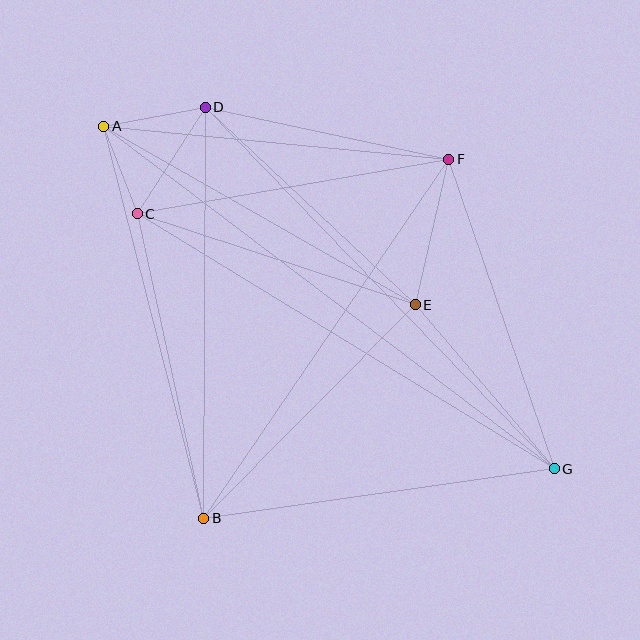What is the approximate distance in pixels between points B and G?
The distance between B and G is approximately 354 pixels.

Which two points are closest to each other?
Points A and C are closest to each other.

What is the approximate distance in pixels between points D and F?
The distance between D and F is approximately 249 pixels.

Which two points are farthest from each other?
Points A and G are farthest from each other.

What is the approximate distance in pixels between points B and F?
The distance between B and F is approximately 435 pixels.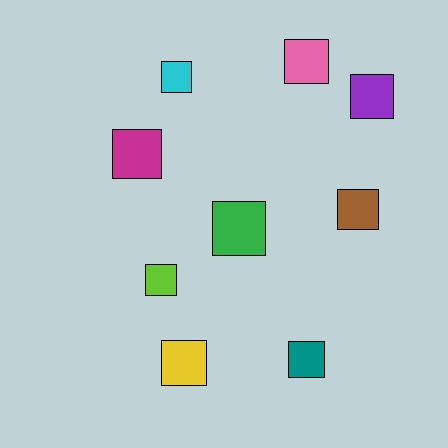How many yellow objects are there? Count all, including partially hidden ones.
There is 1 yellow object.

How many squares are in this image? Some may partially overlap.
There are 9 squares.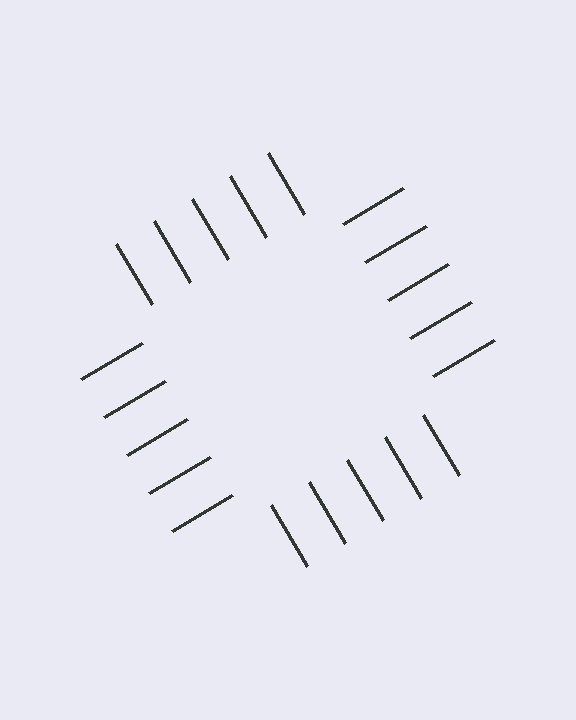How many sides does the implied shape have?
4 sides — the line-ends trace a square.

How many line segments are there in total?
20 — 5 along each of the 4 edges.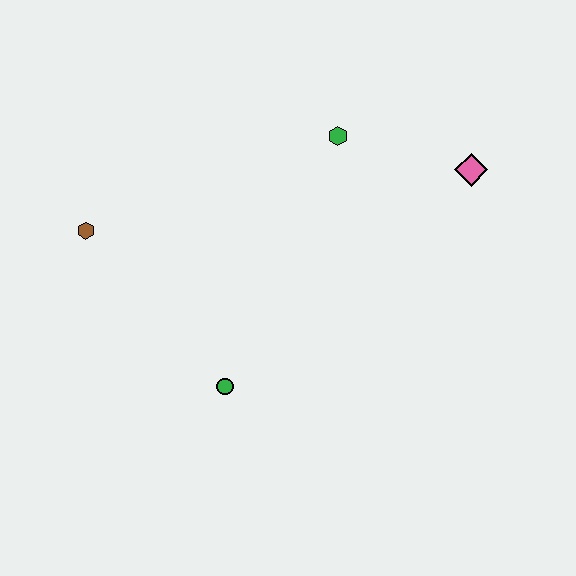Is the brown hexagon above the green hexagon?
No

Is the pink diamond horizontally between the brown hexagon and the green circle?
No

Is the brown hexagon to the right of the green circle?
No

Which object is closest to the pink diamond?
The green hexagon is closest to the pink diamond.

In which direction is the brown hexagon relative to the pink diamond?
The brown hexagon is to the left of the pink diamond.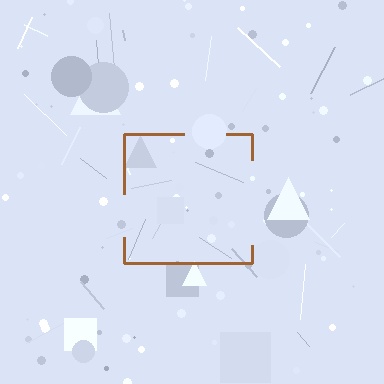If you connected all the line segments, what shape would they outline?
They would outline a square.